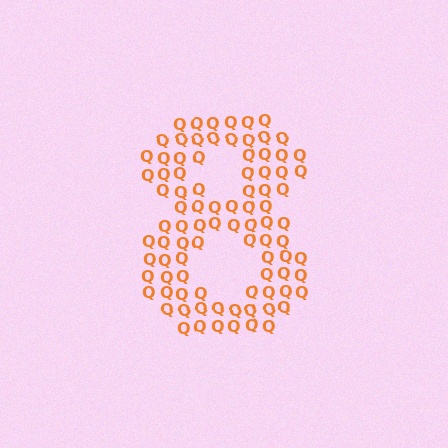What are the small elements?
The small elements are letter Q's.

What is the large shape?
The large shape is the digit 8.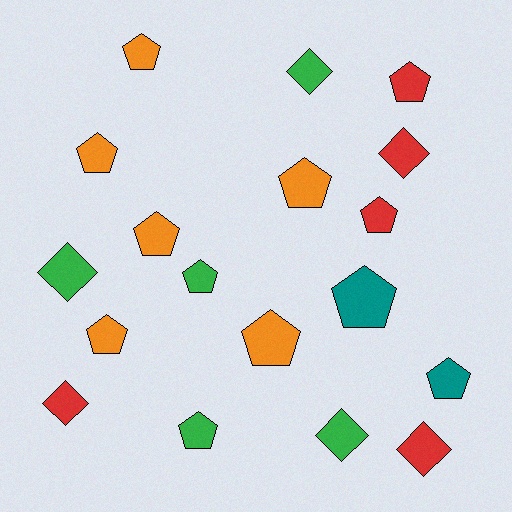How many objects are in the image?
There are 18 objects.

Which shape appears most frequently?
Pentagon, with 12 objects.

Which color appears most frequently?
Orange, with 6 objects.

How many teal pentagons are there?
There are 2 teal pentagons.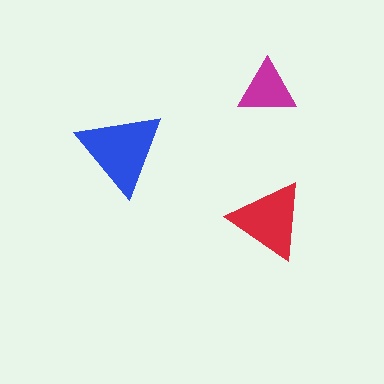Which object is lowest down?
The red triangle is bottommost.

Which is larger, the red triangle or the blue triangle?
The blue one.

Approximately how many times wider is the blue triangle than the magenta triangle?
About 1.5 times wider.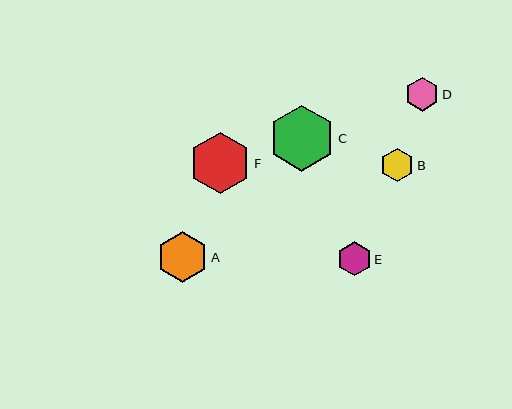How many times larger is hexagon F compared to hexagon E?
Hexagon F is approximately 1.8 times the size of hexagon E.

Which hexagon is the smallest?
Hexagon B is the smallest with a size of approximately 34 pixels.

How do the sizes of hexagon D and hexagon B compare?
Hexagon D and hexagon B are approximately the same size.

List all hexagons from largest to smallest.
From largest to smallest: C, F, A, D, E, B.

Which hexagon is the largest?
Hexagon C is the largest with a size of approximately 66 pixels.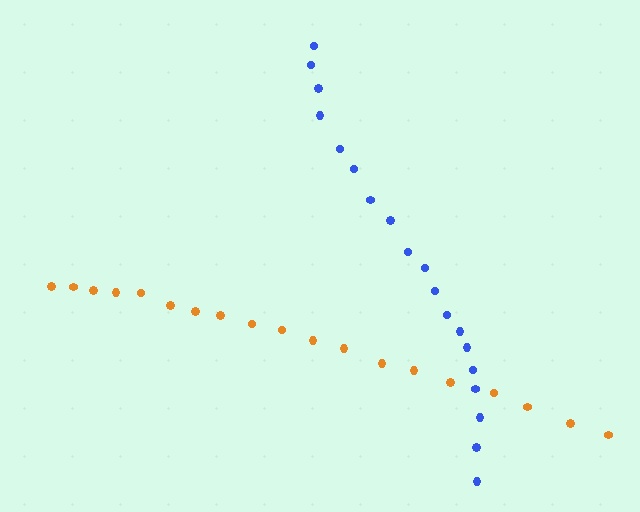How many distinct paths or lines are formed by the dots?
There are 2 distinct paths.